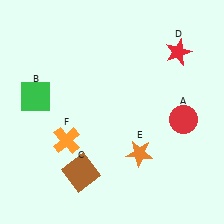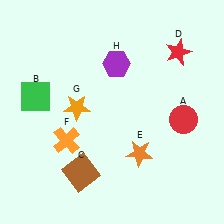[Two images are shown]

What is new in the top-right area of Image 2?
A purple hexagon (H) was added in the top-right area of Image 2.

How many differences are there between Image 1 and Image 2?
There are 2 differences between the two images.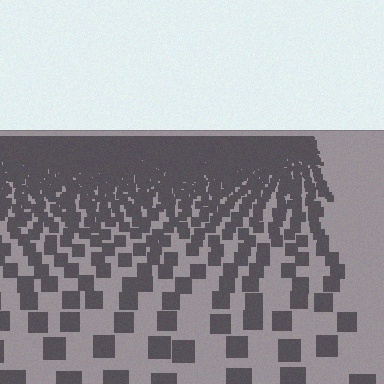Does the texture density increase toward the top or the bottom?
Density increases toward the top.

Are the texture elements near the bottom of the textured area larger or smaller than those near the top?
Larger. Near the bottom, elements are closer to the viewer and appear at a bigger on-screen size.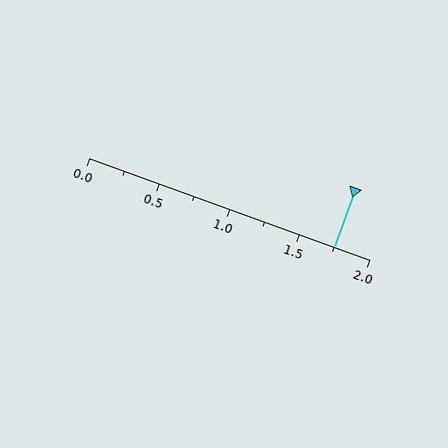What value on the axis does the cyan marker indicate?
The marker indicates approximately 1.75.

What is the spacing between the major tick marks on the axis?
The major ticks are spaced 0.5 apart.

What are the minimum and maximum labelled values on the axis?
The axis runs from 0.0 to 2.0.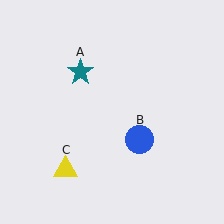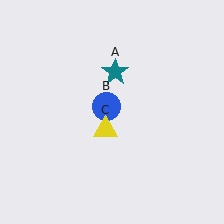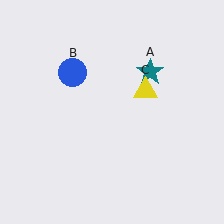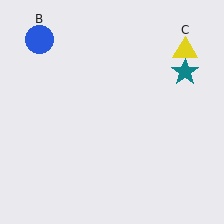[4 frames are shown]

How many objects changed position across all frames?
3 objects changed position: teal star (object A), blue circle (object B), yellow triangle (object C).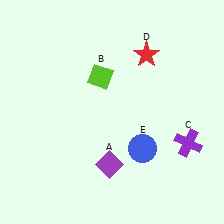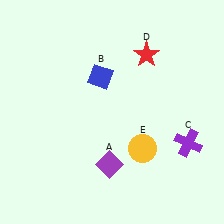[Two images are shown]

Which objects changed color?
B changed from lime to blue. E changed from blue to yellow.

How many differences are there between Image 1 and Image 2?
There are 2 differences between the two images.